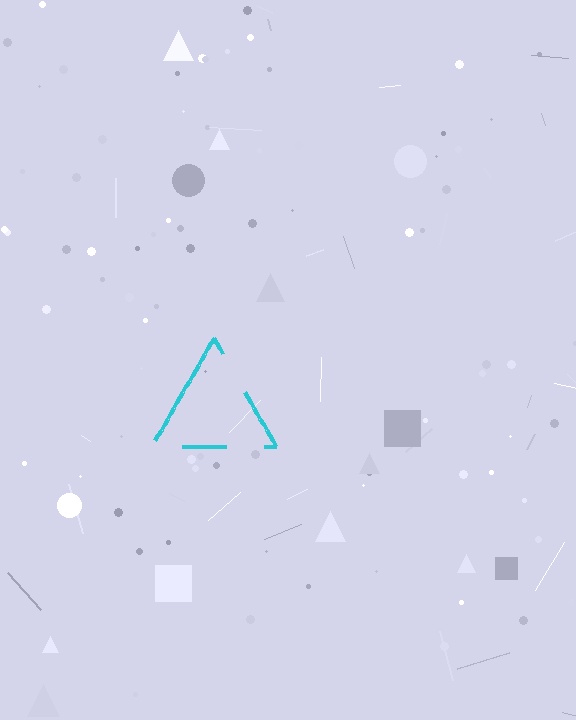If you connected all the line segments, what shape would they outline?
They would outline a triangle.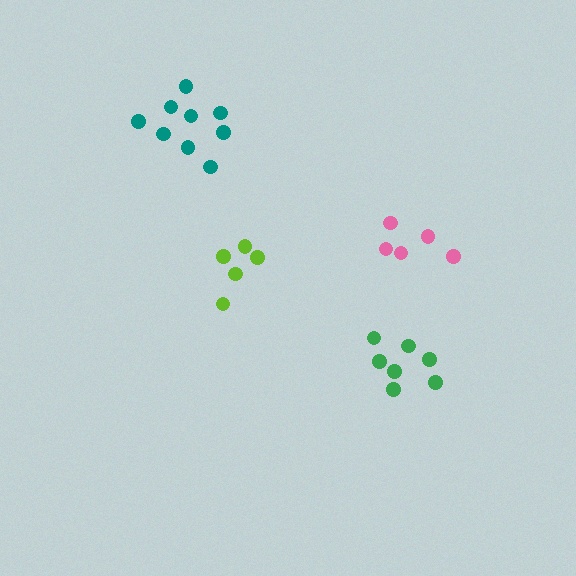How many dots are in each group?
Group 1: 9 dots, Group 2: 7 dots, Group 3: 5 dots, Group 4: 5 dots (26 total).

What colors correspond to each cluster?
The clusters are colored: teal, green, pink, lime.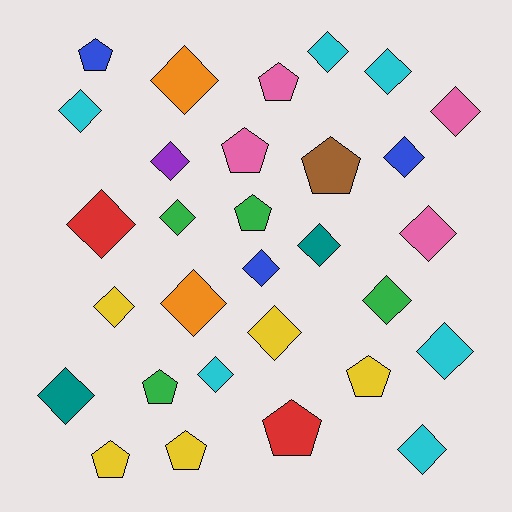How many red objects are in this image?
There are 2 red objects.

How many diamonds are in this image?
There are 20 diamonds.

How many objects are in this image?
There are 30 objects.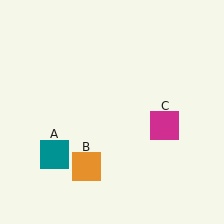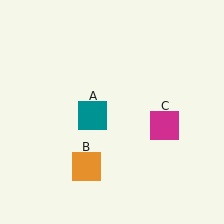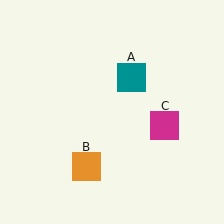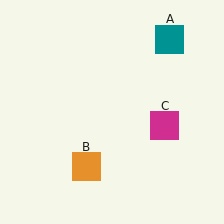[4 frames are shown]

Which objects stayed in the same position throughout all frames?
Orange square (object B) and magenta square (object C) remained stationary.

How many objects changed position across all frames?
1 object changed position: teal square (object A).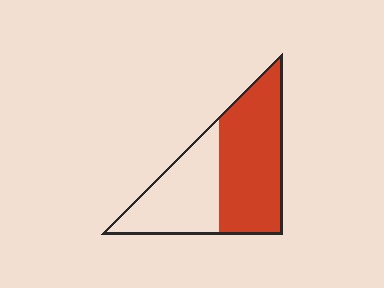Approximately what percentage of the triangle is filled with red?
Approximately 60%.